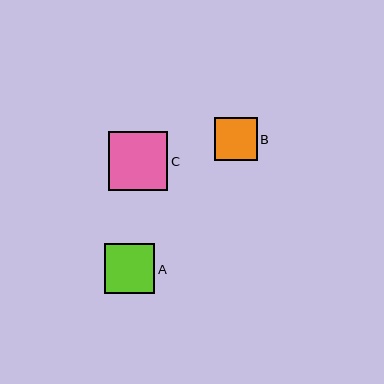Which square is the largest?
Square C is the largest with a size of approximately 59 pixels.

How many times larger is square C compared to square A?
Square C is approximately 1.2 times the size of square A.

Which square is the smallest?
Square B is the smallest with a size of approximately 43 pixels.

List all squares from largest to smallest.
From largest to smallest: C, A, B.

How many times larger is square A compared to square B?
Square A is approximately 1.2 times the size of square B.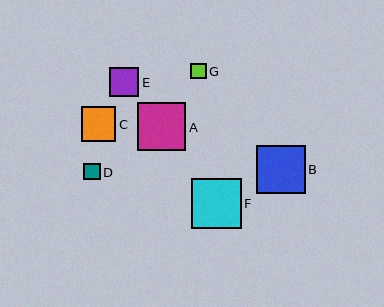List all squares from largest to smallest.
From largest to smallest: F, A, B, C, E, D, G.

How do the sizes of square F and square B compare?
Square F and square B are approximately the same size.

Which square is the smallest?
Square G is the smallest with a size of approximately 15 pixels.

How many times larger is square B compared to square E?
Square B is approximately 1.6 times the size of square E.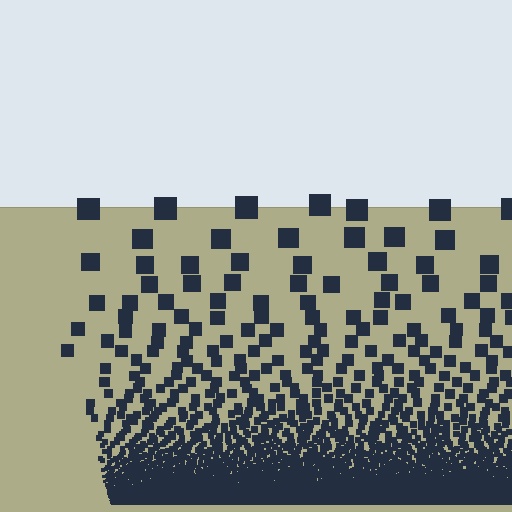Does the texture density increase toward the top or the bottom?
Density increases toward the bottom.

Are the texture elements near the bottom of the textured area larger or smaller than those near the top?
Smaller. The gradient is inverted — elements near the bottom are smaller and denser.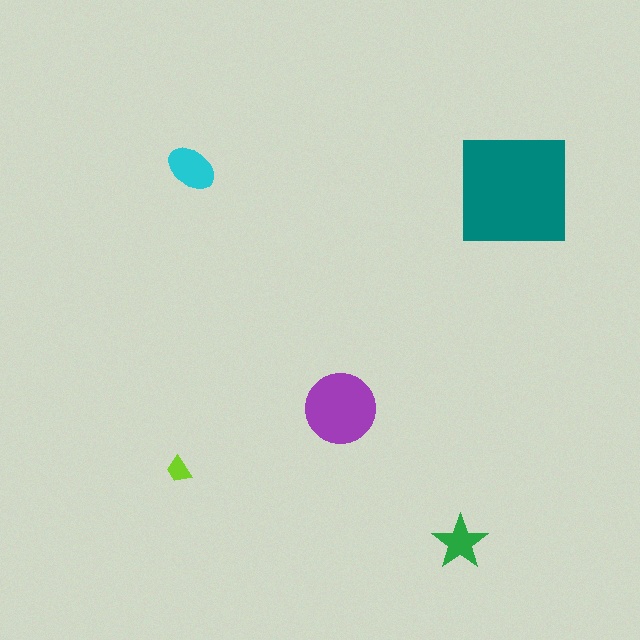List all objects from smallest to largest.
The lime trapezoid, the green star, the cyan ellipse, the purple circle, the teal square.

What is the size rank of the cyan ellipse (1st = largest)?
3rd.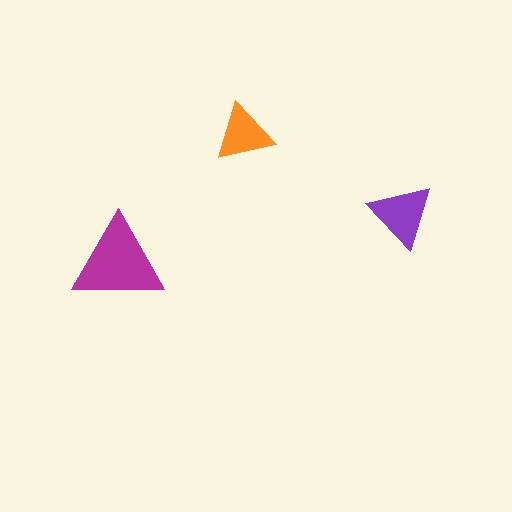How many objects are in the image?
There are 3 objects in the image.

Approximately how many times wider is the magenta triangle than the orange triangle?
About 1.5 times wider.